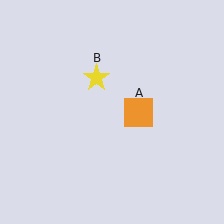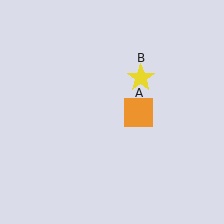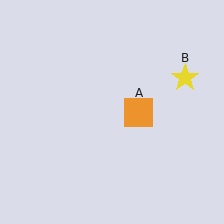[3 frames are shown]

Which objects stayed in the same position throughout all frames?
Orange square (object A) remained stationary.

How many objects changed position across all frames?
1 object changed position: yellow star (object B).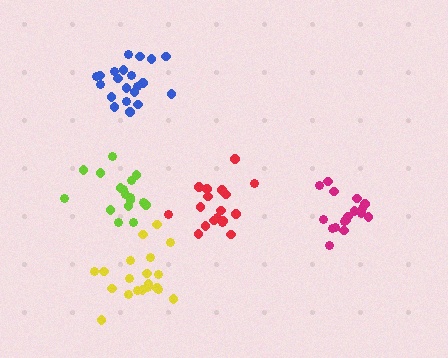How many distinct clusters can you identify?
There are 5 distinct clusters.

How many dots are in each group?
Group 1: 17 dots, Group 2: 21 dots, Group 3: 18 dots, Group 4: 18 dots, Group 5: 20 dots (94 total).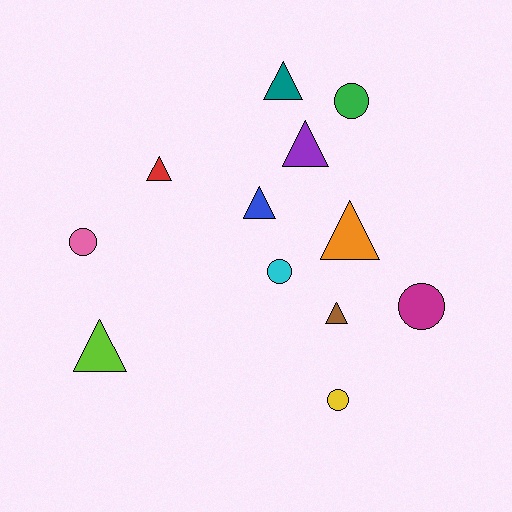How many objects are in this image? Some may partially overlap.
There are 12 objects.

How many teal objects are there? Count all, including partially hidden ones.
There is 1 teal object.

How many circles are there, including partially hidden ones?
There are 5 circles.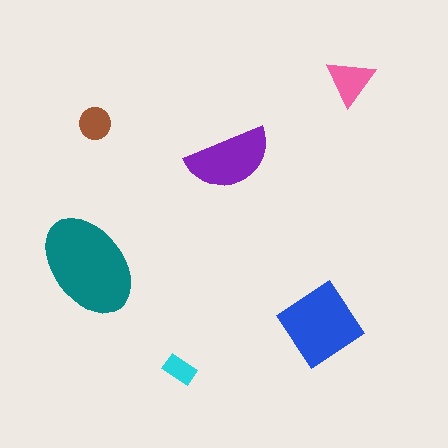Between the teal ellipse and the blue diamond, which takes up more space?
The teal ellipse.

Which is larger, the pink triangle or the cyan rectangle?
The pink triangle.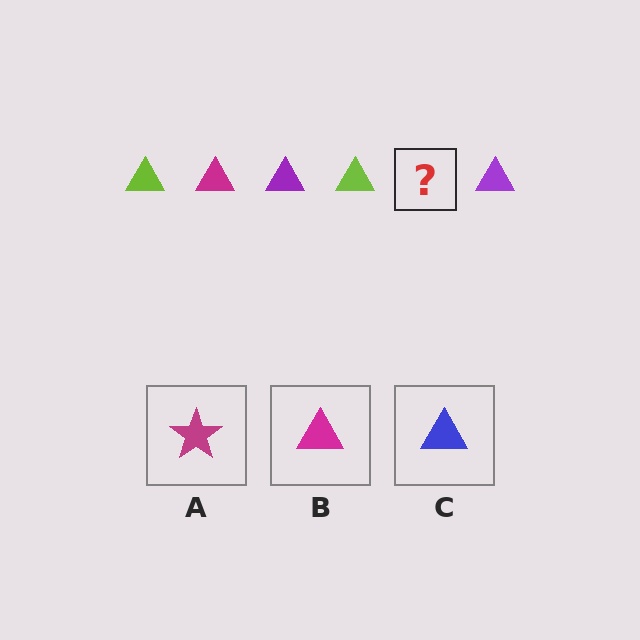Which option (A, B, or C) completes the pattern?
B.